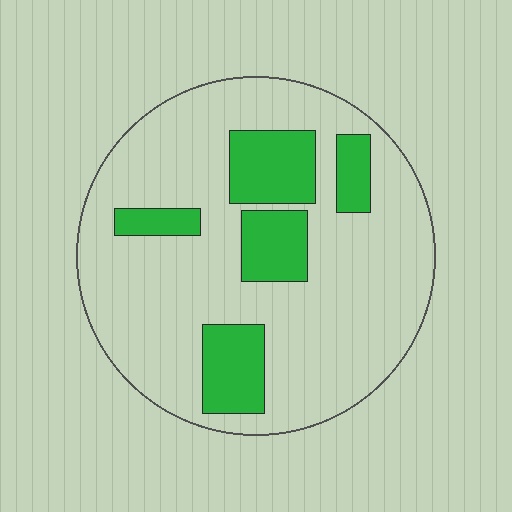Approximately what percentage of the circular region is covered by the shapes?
Approximately 20%.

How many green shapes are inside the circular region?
5.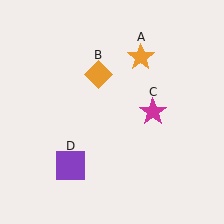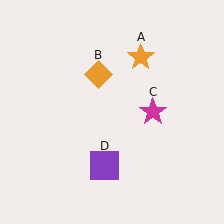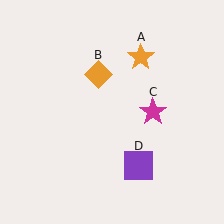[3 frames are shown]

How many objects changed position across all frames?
1 object changed position: purple square (object D).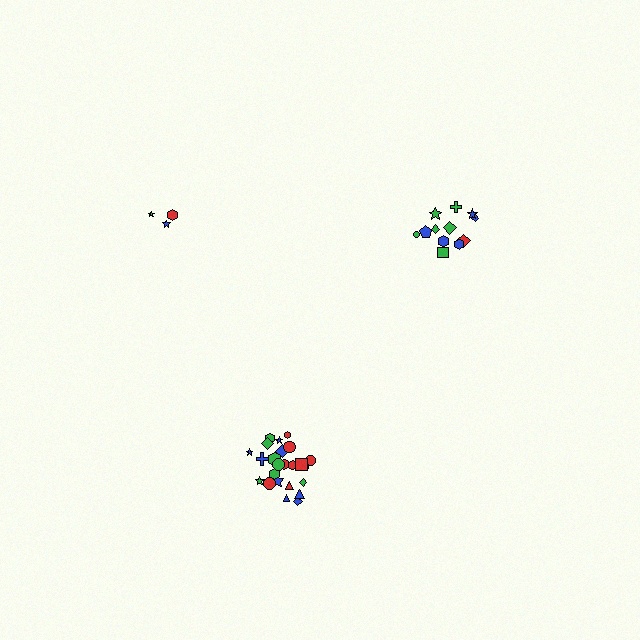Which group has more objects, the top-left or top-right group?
The top-right group.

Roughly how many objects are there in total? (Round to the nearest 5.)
Roughly 40 objects in total.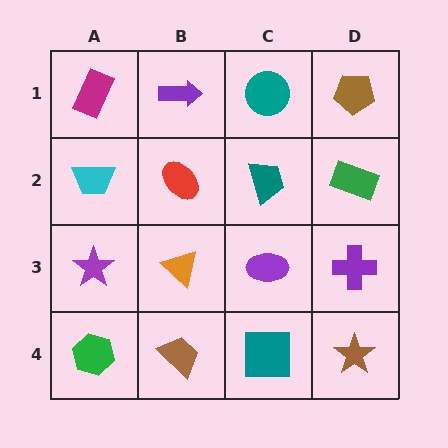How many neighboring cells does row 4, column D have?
2.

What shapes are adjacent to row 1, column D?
A green rectangle (row 2, column D), a teal circle (row 1, column C).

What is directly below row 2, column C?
A purple ellipse.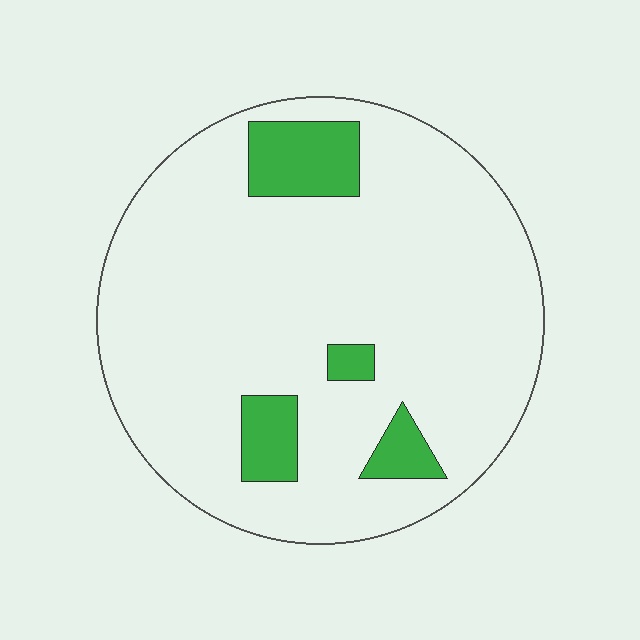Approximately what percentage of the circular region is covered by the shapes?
Approximately 10%.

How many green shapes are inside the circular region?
4.